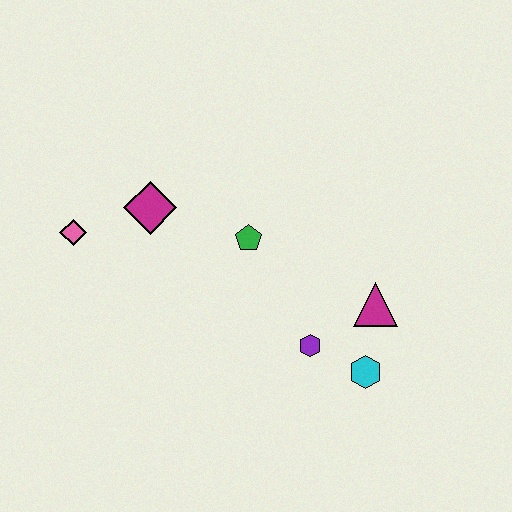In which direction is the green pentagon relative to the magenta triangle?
The green pentagon is to the left of the magenta triangle.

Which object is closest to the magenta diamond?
The pink diamond is closest to the magenta diamond.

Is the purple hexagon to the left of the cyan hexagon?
Yes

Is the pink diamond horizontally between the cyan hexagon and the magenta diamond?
No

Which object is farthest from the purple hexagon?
The pink diamond is farthest from the purple hexagon.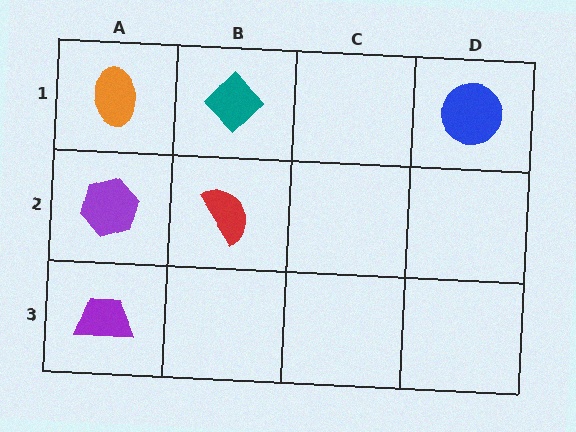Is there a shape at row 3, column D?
No, that cell is empty.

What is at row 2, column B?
A red semicircle.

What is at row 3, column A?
A purple trapezoid.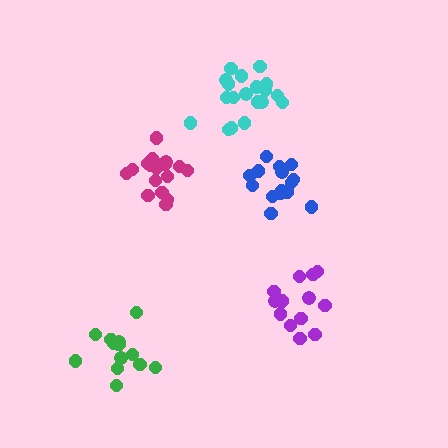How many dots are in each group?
Group 1: 13 dots, Group 2: 13 dots, Group 3: 19 dots, Group 4: 19 dots, Group 5: 16 dots (80 total).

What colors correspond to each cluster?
The clusters are colored: purple, green, magenta, cyan, blue.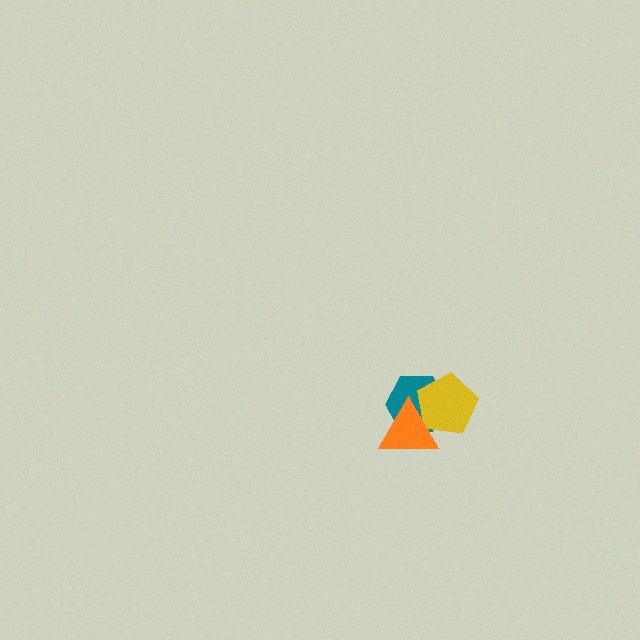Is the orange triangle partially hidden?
No, no other shape covers it.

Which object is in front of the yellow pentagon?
The orange triangle is in front of the yellow pentagon.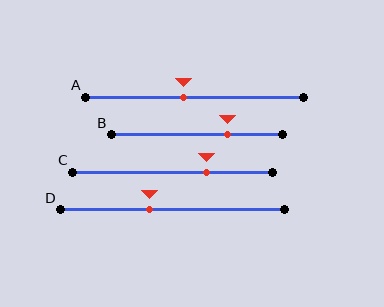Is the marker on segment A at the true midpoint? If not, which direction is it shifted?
No, the marker on segment A is shifted to the left by about 5% of the segment length.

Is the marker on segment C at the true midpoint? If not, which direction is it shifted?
No, the marker on segment C is shifted to the right by about 17% of the segment length.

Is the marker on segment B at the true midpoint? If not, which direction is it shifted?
No, the marker on segment B is shifted to the right by about 18% of the segment length.